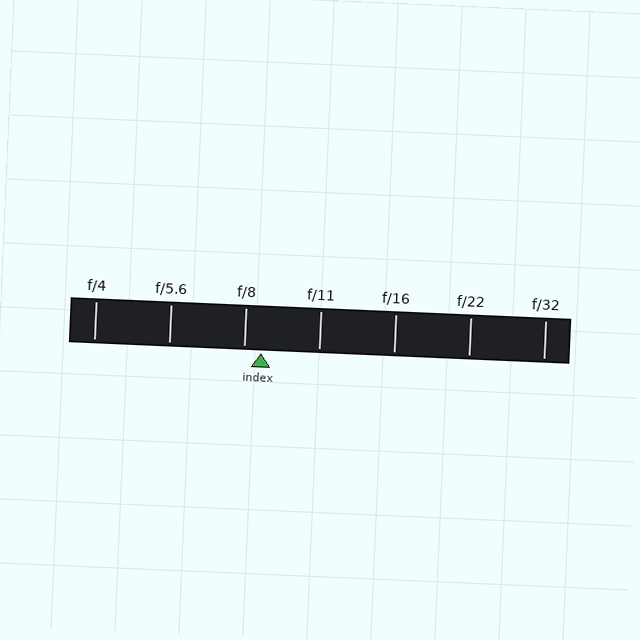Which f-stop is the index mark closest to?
The index mark is closest to f/8.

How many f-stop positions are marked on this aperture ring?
There are 7 f-stop positions marked.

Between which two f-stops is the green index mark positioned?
The index mark is between f/8 and f/11.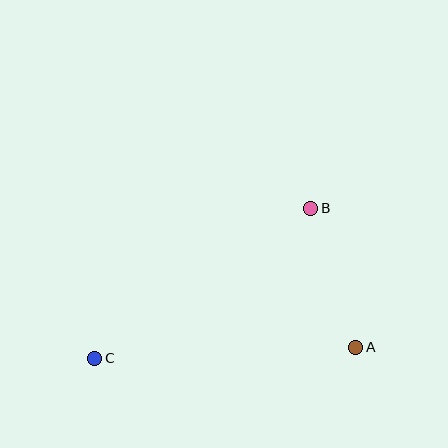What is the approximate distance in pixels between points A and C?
The distance between A and C is approximately 261 pixels.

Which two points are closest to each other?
Points A and B are closest to each other.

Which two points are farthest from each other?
Points B and C are farthest from each other.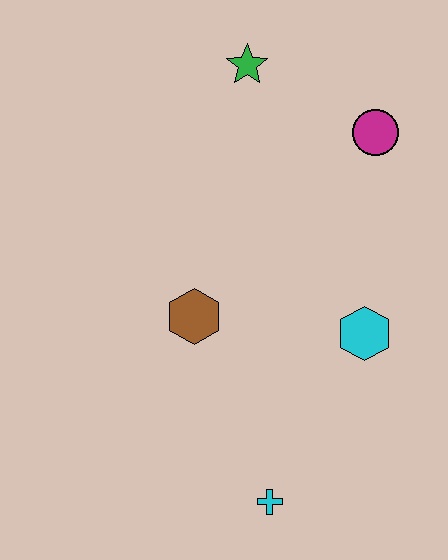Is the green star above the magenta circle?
Yes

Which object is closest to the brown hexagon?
The cyan hexagon is closest to the brown hexagon.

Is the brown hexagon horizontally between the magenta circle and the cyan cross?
No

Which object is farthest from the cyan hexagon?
The green star is farthest from the cyan hexagon.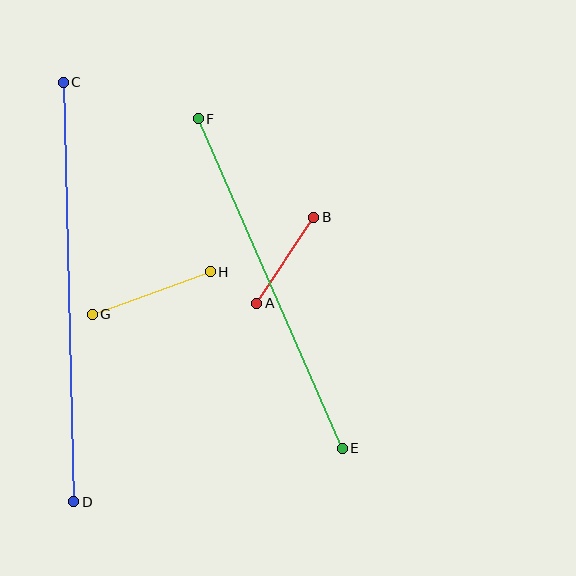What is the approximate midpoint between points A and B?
The midpoint is at approximately (285, 260) pixels.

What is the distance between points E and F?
The distance is approximately 360 pixels.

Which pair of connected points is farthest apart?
Points C and D are farthest apart.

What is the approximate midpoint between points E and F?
The midpoint is at approximately (270, 284) pixels.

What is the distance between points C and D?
The distance is approximately 420 pixels.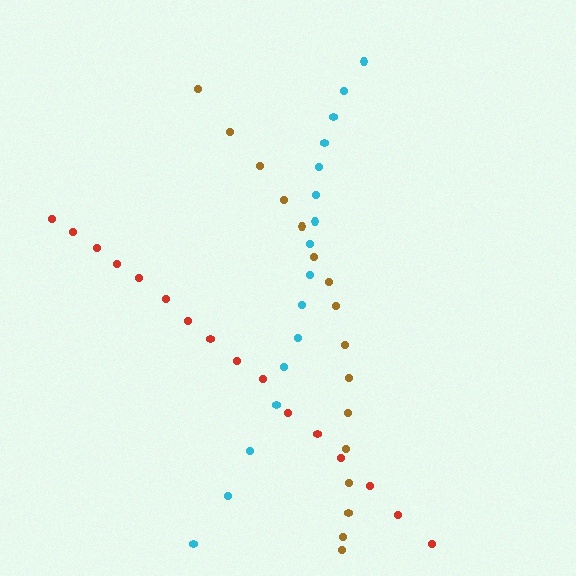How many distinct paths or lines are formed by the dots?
There are 3 distinct paths.